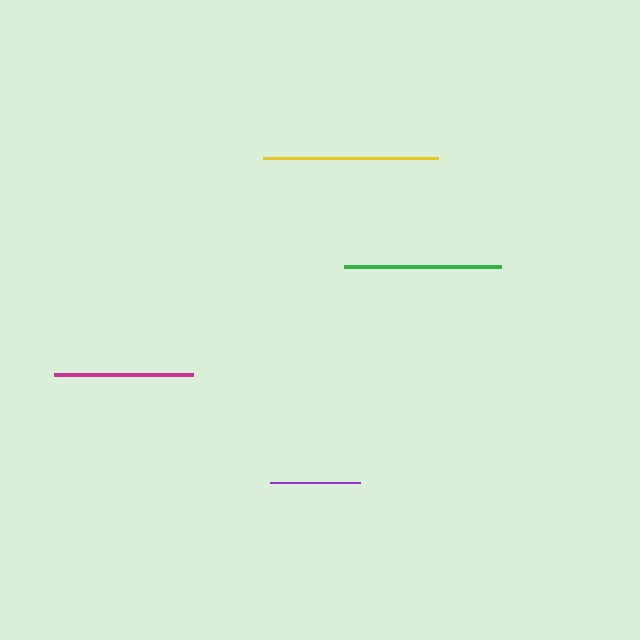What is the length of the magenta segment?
The magenta segment is approximately 139 pixels long.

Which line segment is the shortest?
The purple line is the shortest at approximately 90 pixels.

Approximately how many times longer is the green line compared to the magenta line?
The green line is approximately 1.1 times the length of the magenta line.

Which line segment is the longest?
The yellow line is the longest at approximately 174 pixels.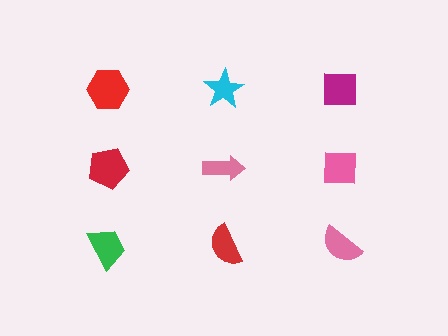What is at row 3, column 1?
A green trapezoid.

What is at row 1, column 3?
A magenta square.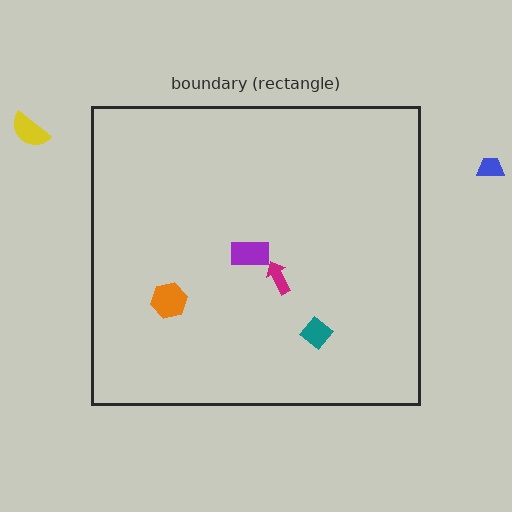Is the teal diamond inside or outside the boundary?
Inside.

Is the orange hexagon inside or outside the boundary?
Inside.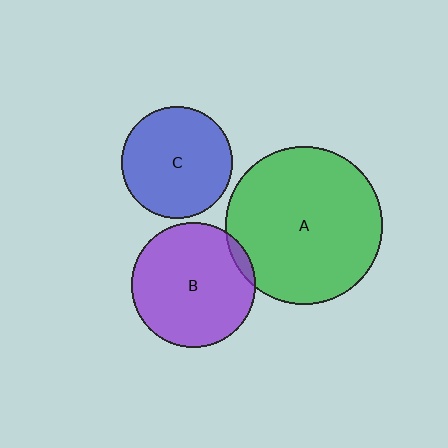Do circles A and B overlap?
Yes.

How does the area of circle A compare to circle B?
Approximately 1.6 times.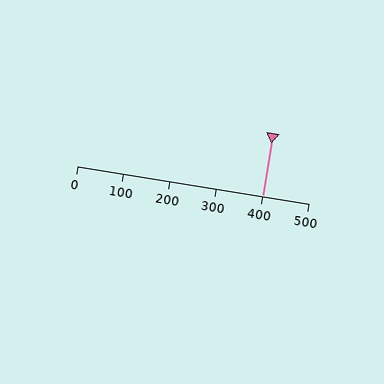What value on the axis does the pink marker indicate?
The marker indicates approximately 400.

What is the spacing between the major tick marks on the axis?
The major ticks are spaced 100 apart.